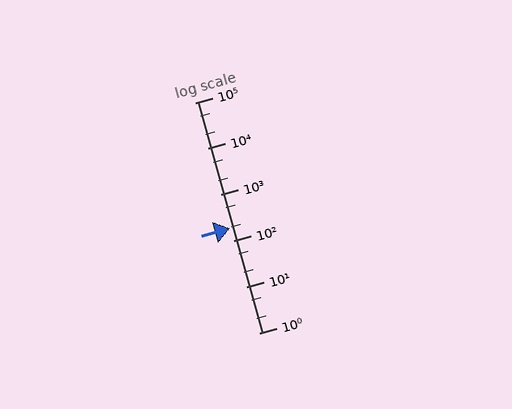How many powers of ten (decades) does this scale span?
The scale spans 5 decades, from 1 to 100000.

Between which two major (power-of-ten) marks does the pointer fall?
The pointer is between 100 and 1000.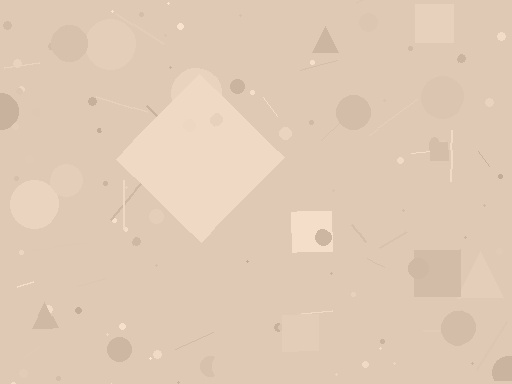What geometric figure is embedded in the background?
A diamond is embedded in the background.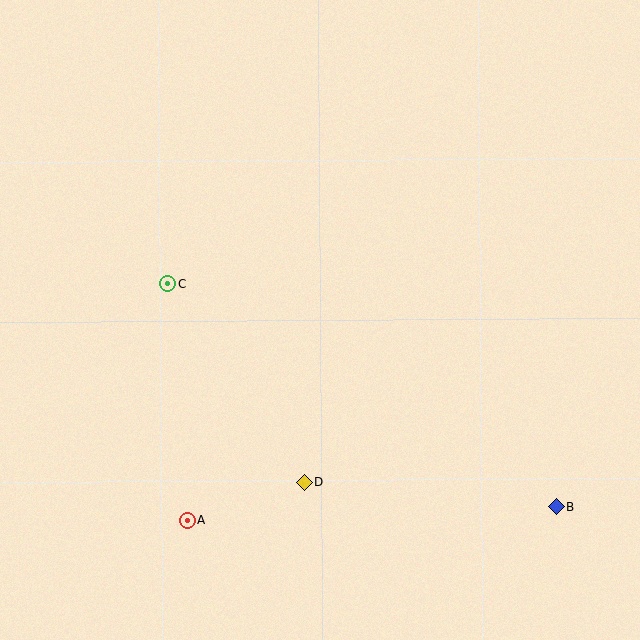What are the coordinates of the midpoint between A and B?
The midpoint between A and B is at (372, 514).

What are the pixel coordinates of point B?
Point B is at (556, 507).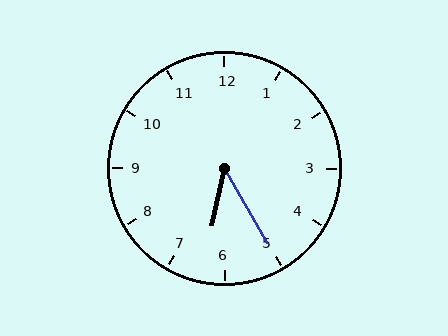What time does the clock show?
6:25.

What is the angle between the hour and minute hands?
Approximately 42 degrees.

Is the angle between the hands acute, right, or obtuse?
It is acute.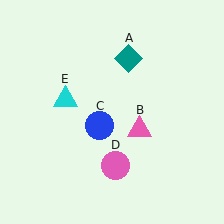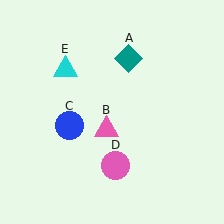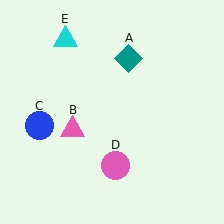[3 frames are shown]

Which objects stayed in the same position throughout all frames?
Teal diamond (object A) and pink circle (object D) remained stationary.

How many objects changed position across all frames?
3 objects changed position: pink triangle (object B), blue circle (object C), cyan triangle (object E).